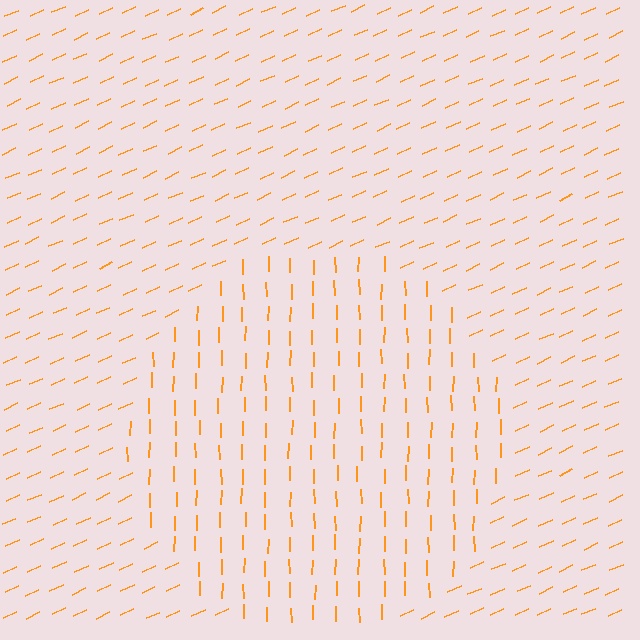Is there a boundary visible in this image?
Yes, there is a texture boundary formed by a change in line orientation.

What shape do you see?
I see a circle.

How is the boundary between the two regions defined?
The boundary is defined purely by a change in line orientation (approximately 66 degrees difference). All lines are the same color and thickness.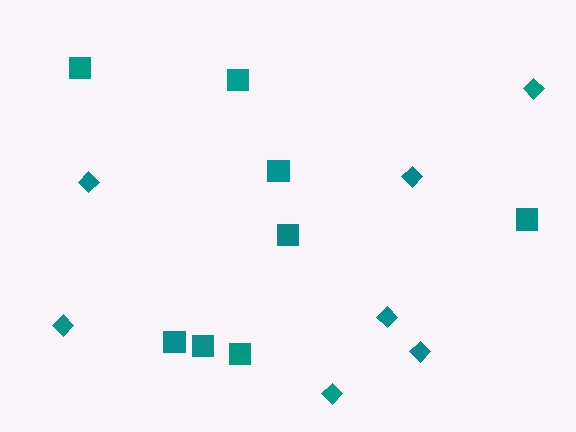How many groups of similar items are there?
There are 2 groups: one group of squares (8) and one group of diamonds (7).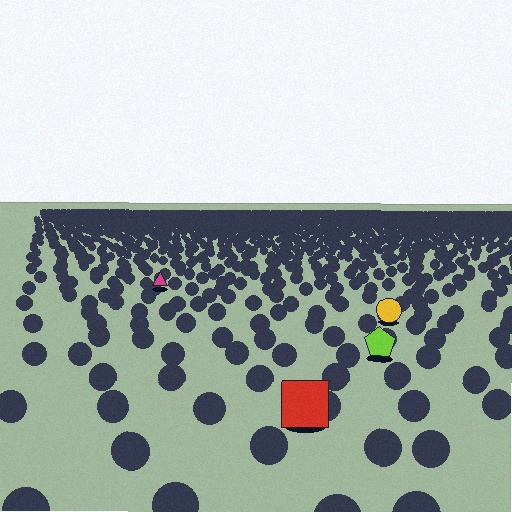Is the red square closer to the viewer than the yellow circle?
Yes. The red square is closer — you can tell from the texture gradient: the ground texture is coarser near it.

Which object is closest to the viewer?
The red square is closest. The texture marks near it are larger and more spread out.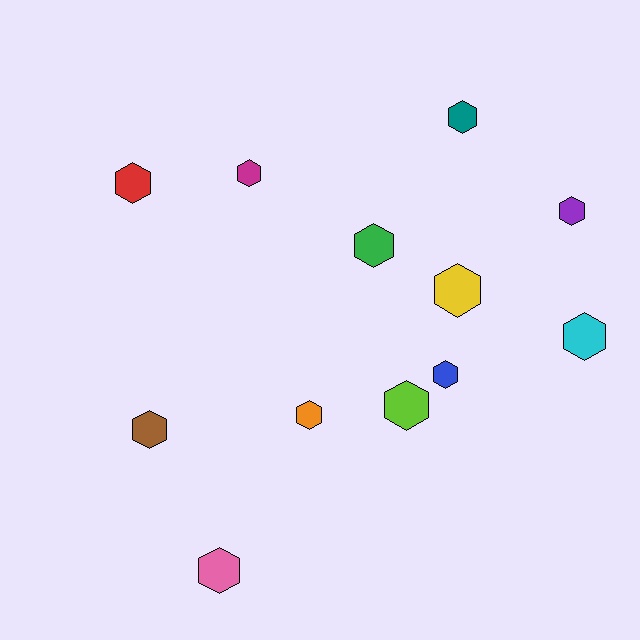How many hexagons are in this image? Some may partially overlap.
There are 12 hexagons.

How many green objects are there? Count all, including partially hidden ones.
There is 1 green object.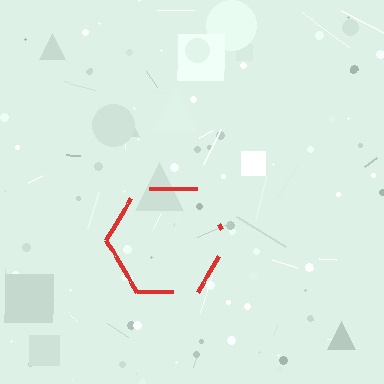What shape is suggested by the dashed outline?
The dashed outline suggests a hexagon.